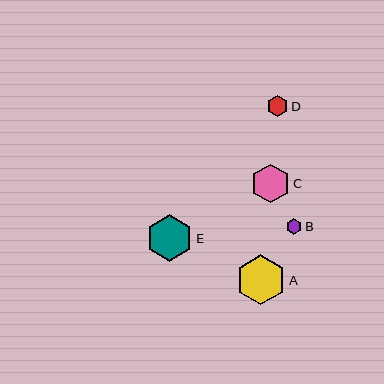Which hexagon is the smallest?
Hexagon B is the smallest with a size of approximately 16 pixels.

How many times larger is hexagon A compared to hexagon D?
Hexagon A is approximately 2.3 times the size of hexagon D.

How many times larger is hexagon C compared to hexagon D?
Hexagon C is approximately 1.8 times the size of hexagon D.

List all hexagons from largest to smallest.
From largest to smallest: A, E, C, D, B.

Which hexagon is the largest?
Hexagon A is the largest with a size of approximately 50 pixels.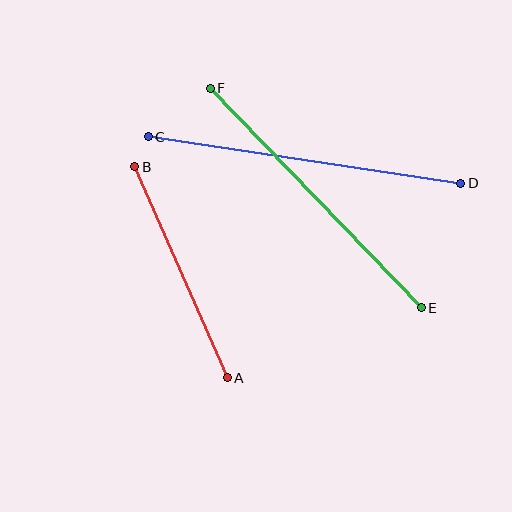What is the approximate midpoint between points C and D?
The midpoint is at approximately (305, 160) pixels.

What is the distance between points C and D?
The distance is approximately 316 pixels.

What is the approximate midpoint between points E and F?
The midpoint is at approximately (316, 198) pixels.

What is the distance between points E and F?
The distance is approximately 305 pixels.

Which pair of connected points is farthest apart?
Points C and D are farthest apart.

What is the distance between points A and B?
The distance is approximately 230 pixels.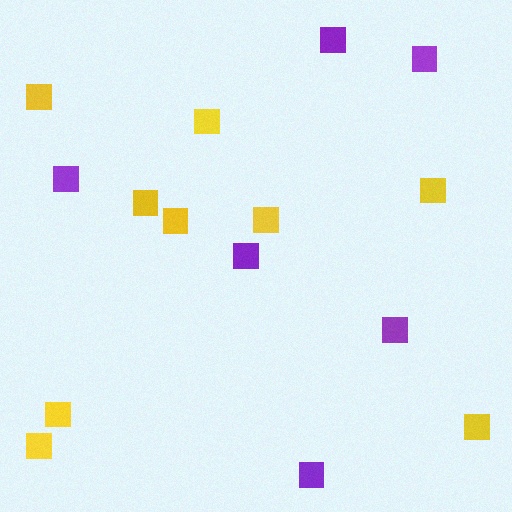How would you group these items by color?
There are 2 groups: one group of yellow squares (9) and one group of purple squares (6).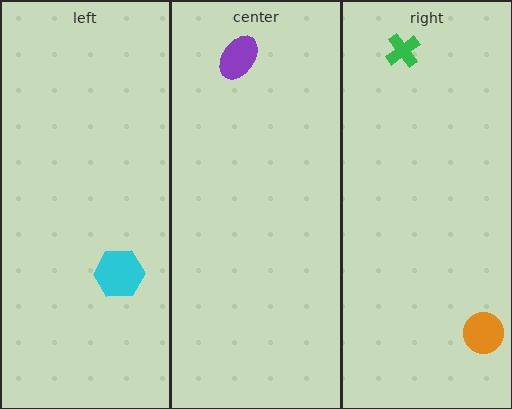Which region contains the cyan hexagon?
The left region.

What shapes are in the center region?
The purple ellipse.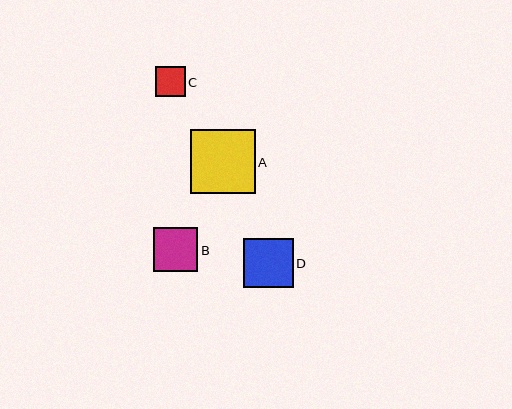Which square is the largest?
Square A is the largest with a size of approximately 65 pixels.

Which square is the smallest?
Square C is the smallest with a size of approximately 30 pixels.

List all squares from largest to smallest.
From largest to smallest: A, D, B, C.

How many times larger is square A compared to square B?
Square A is approximately 1.5 times the size of square B.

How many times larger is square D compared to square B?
Square D is approximately 1.1 times the size of square B.